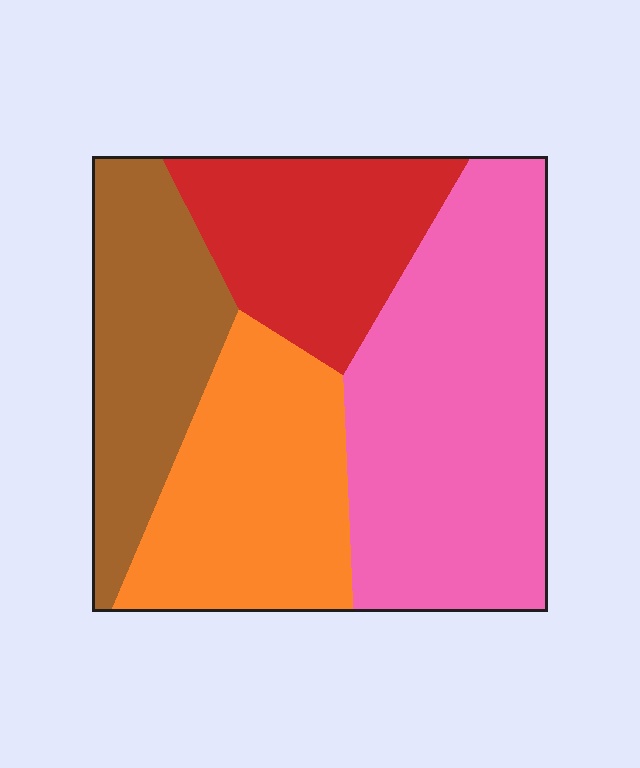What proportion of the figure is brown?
Brown takes up about one fifth (1/5) of the figure.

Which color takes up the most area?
Pink, at roughly 40%.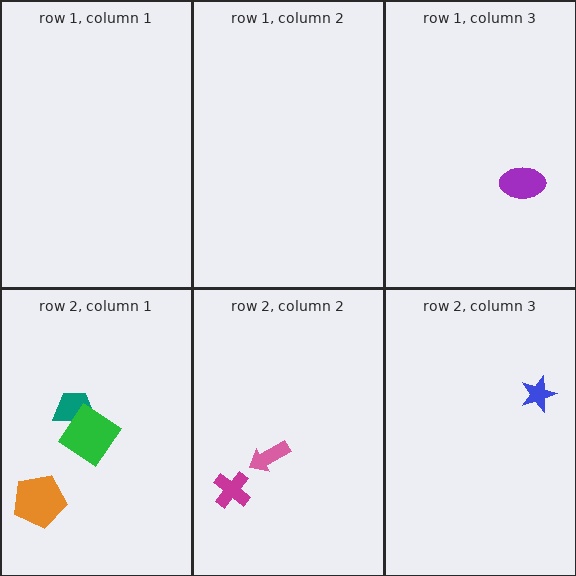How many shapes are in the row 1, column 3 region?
1.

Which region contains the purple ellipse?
The row 1, column 3 region.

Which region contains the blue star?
The row 2, column 3 region.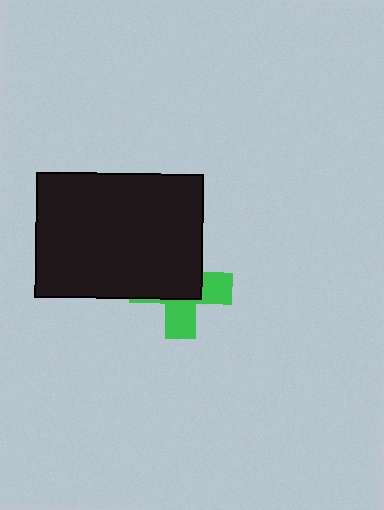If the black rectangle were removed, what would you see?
You would see the complete green cross.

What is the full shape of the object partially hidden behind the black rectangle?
The partially hidden object is a green cross.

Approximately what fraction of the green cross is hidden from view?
Roughly 57% of the green cross is hidden behind the black rectangle.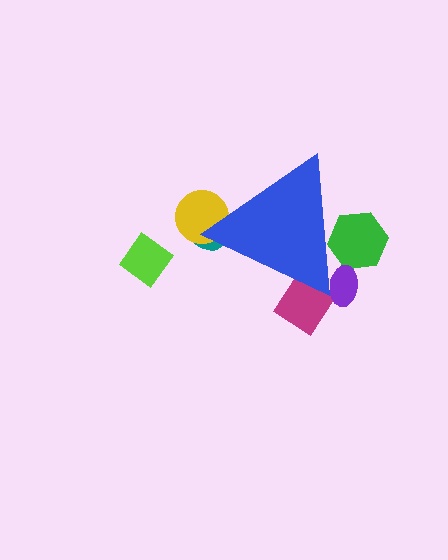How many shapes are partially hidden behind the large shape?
5 shapes are partially hidden.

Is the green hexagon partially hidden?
Yes, the green hexagon is partially hidden behind the blue triangle.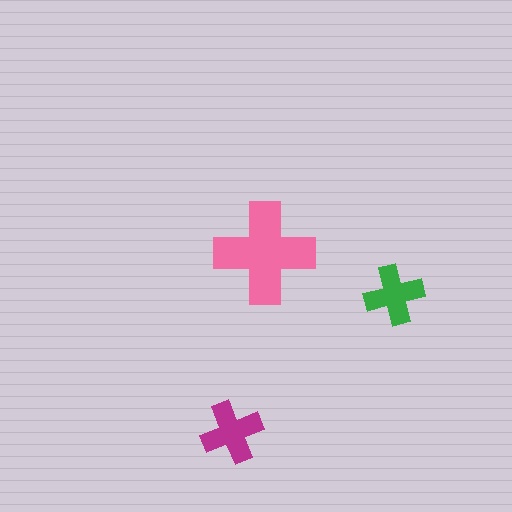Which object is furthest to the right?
The green cross is rightmost.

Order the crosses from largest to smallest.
the pink one, the magenta one, the green one.